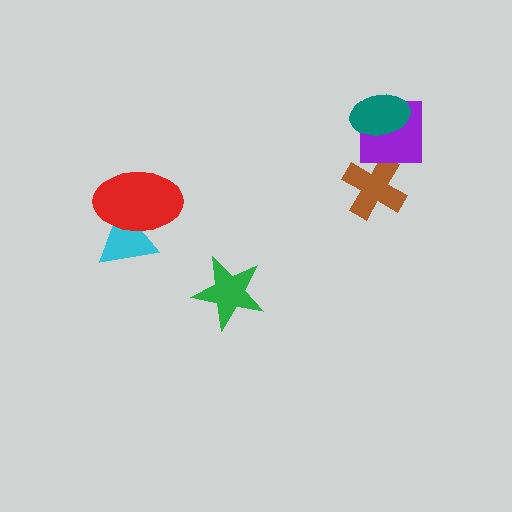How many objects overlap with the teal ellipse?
1 object overlaps with the teal ellipse.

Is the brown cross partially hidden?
No, no other shape covers it.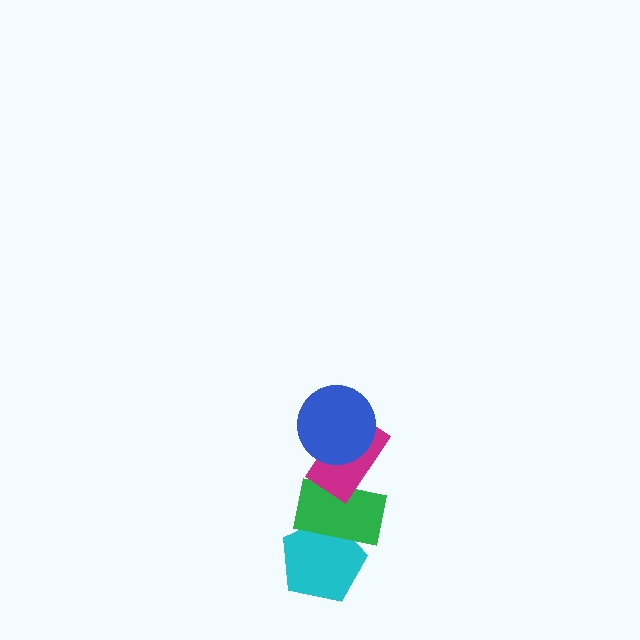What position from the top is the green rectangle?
The green rectangle is 3rd from the top.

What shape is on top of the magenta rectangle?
The blue circle is on top of the magenta rectangle.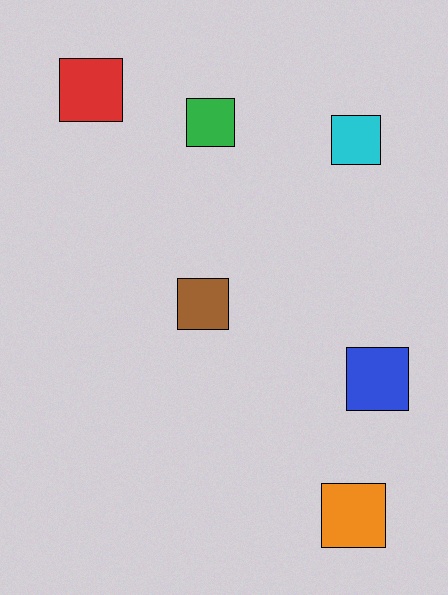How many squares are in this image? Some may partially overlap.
There are 6 squares.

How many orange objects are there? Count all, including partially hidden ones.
There is 1 orange object.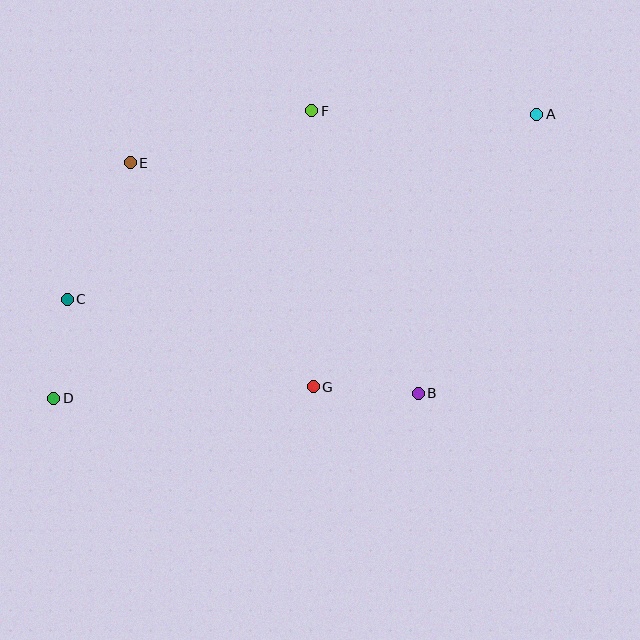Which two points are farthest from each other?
Points A and D are farthest from each other.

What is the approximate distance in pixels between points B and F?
The distance between B and F is approximately 302 pixels.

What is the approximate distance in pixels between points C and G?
The distance between C and G is approximately 261 pixels.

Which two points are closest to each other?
Points C and D are closest to each other.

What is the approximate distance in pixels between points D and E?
The distance between D and E is approximately 247 pixels.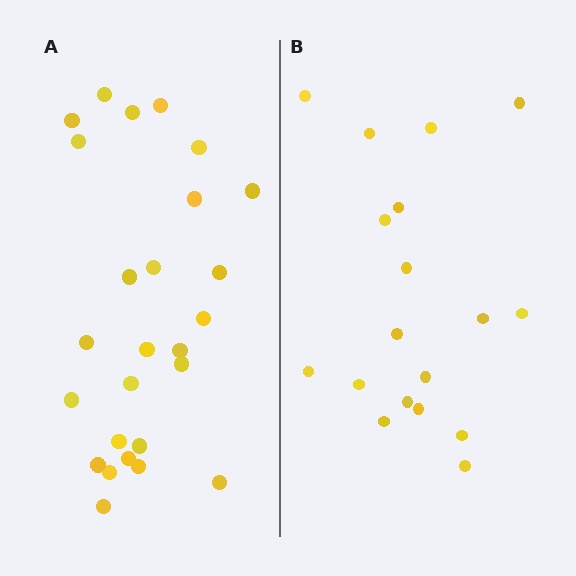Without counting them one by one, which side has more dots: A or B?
Region A (the left region) has more dots.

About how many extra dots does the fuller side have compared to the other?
Region A has roughly 8 or so more dots than region B.